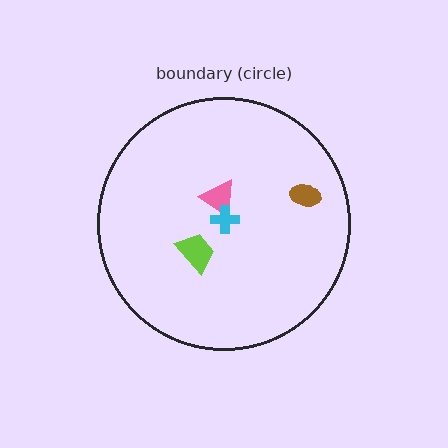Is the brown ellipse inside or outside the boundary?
Inside.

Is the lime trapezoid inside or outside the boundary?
Inside.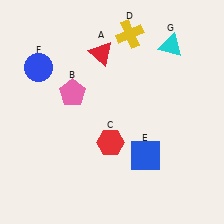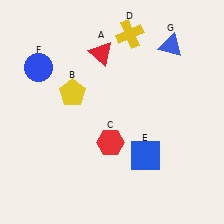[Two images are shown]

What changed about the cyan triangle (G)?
In Image 1, G is cyan. In Image 2, it changed to blue.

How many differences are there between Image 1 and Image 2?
There are 2 differences between the two images.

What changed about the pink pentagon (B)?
In Image 1, B is pink. In Image 2, it changed to yellow.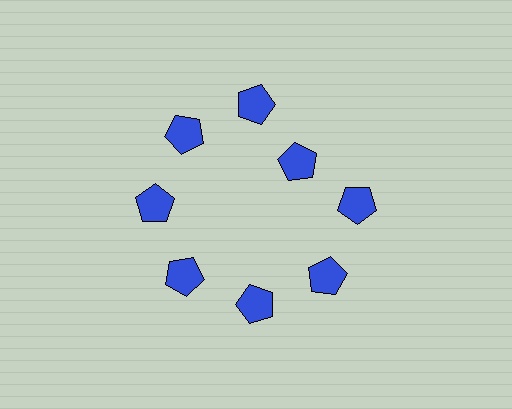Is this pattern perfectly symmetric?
No. The 8 blue pentagons are arranged in a ring, but one element near the 2 o'clock position is pulled inward toward the center, breaking the 8-fold rotational symmetry.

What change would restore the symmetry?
The symmetry would be restored by moving it outward, back onto the ring so that all 8 pentagons sit at equal angles and equal distance from the center.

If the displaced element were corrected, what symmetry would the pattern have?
It would have 8-fold rotational symmetry — the pattern would map onto itself every 45 degrees.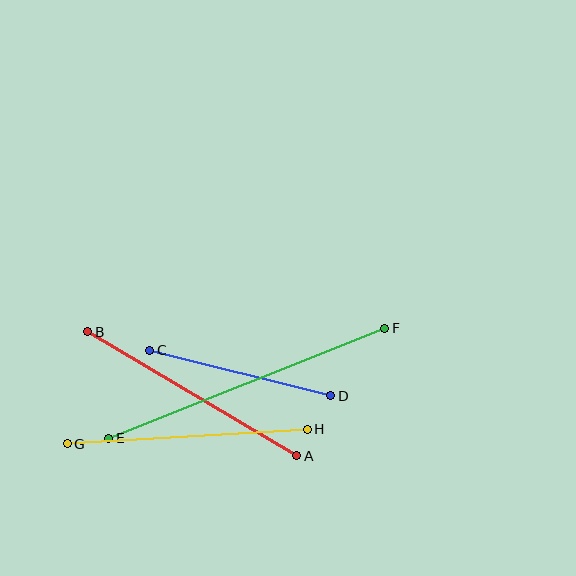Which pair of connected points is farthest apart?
Points E and F are farthest apart.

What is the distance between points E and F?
The distance is approximately 297 pixels.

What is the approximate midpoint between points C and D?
The midpoint is at approximately (240, 373) pixels.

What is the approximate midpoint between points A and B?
The midpoint is at approximately (192, 394) pixels.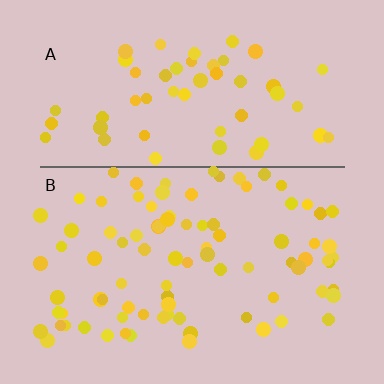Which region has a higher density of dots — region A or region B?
B (the bottom).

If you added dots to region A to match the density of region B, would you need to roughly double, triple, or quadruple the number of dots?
Approximately double.